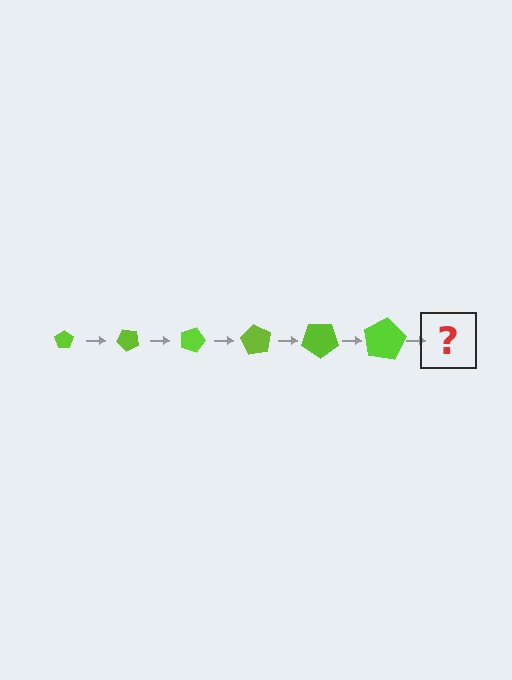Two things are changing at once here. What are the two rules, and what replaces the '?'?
The two rules are that the pentagon grows larger each step and it rotates 45 degrees each step. The '?' should be a pentagon, larger than the previous one and rotated 270 degrees from the start.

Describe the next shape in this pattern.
It should be a pentagon, larger than the previous one and rotated 270 degrees from the start.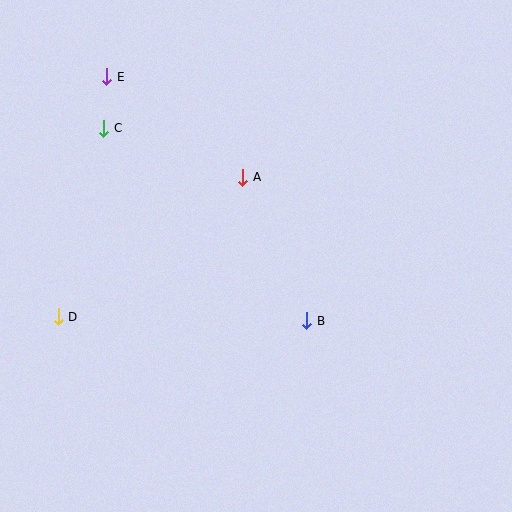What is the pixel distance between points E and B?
The distance between E and B is 315 pixels.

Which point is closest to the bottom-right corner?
Point B is closest to the bottom-right corner.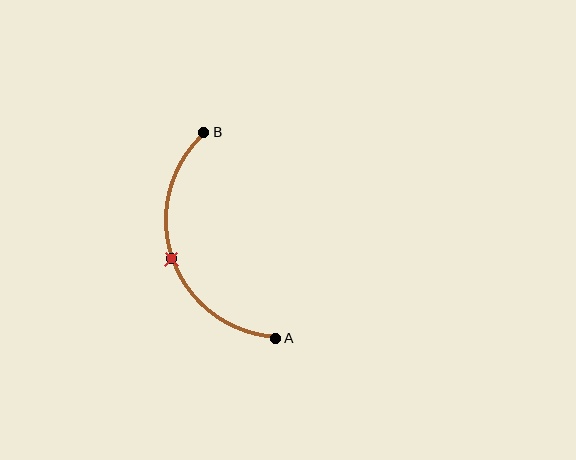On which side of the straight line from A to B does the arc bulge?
The arc bulges to the left of the straight line connecting A and B.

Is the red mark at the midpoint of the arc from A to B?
Yes. The red mark lies on the arc at equal arc-length from both A and B — it is the arc midpoint.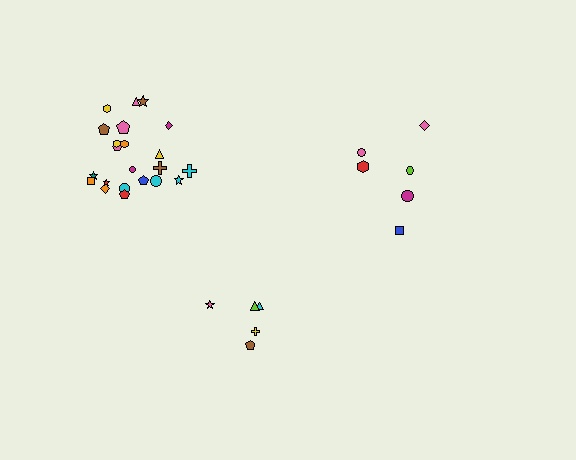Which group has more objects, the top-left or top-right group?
The top-left group.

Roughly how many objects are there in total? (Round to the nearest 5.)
Roughly 35 objects in total.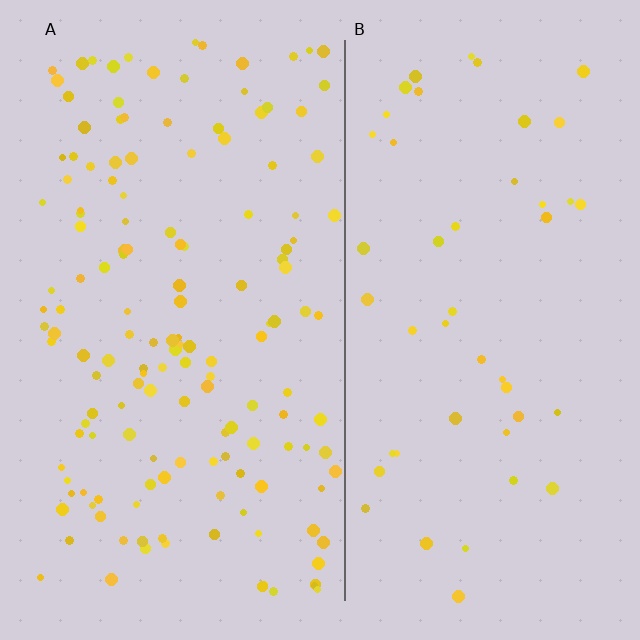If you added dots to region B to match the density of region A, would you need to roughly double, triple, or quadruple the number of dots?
Approximately triple.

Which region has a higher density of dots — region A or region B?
A (the left).